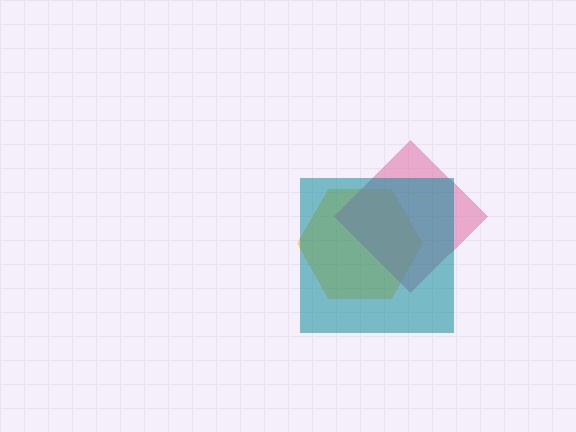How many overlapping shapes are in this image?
There are 3 overlapping shapes in the image.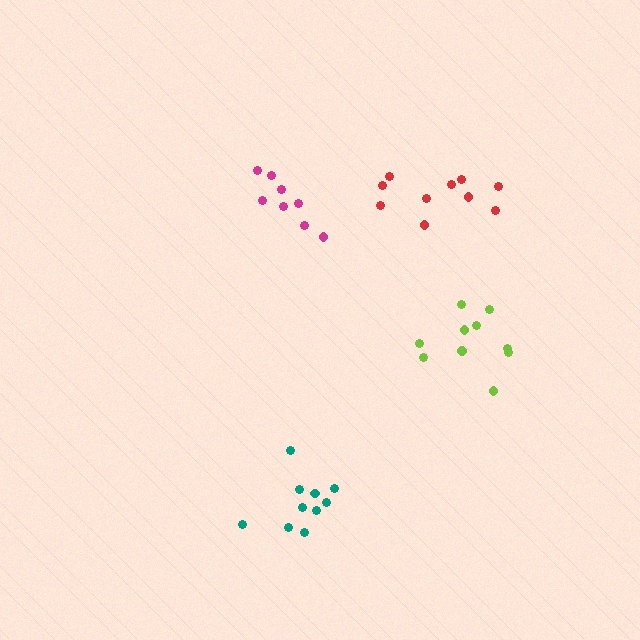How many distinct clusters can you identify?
There are 4 distinct clusters.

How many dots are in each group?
Group 1: 8 dots, Group 2: 10 dots, Group 3: 10 dots, Group 4: 10 dots (38 total).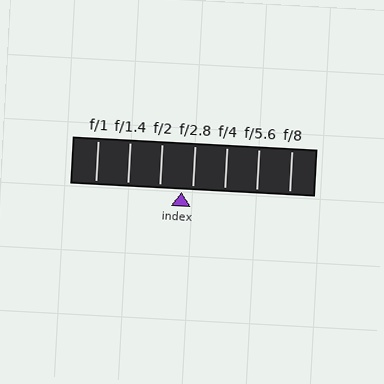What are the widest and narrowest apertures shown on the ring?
The widest aperture shown is f/1 and the narrowest is f/8.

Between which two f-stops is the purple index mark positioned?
The index mark is between f/2 and f/2.8.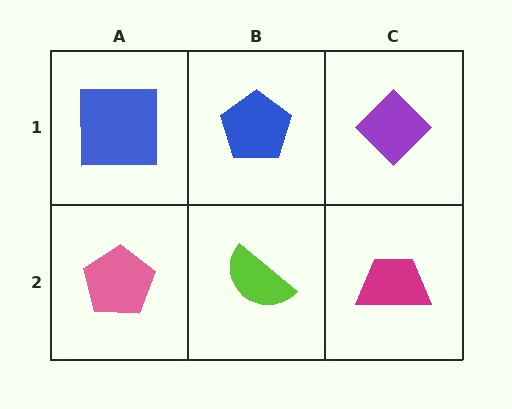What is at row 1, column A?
A blue square.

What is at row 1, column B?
A blue pentagon.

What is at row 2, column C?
A magenta trapezoid.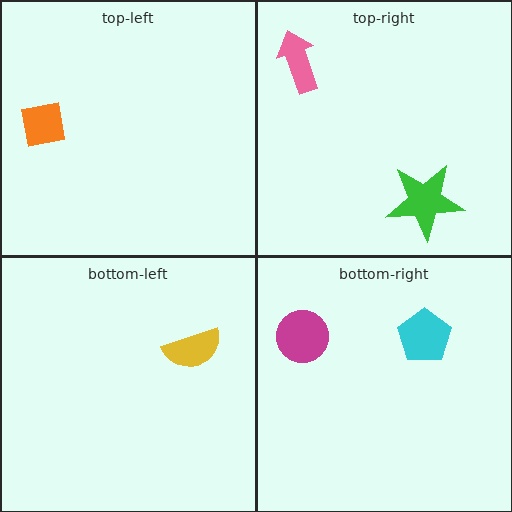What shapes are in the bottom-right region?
The magenta circle, the cyan pentagon.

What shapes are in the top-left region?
The orange square.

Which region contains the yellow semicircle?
The bottom-left region.